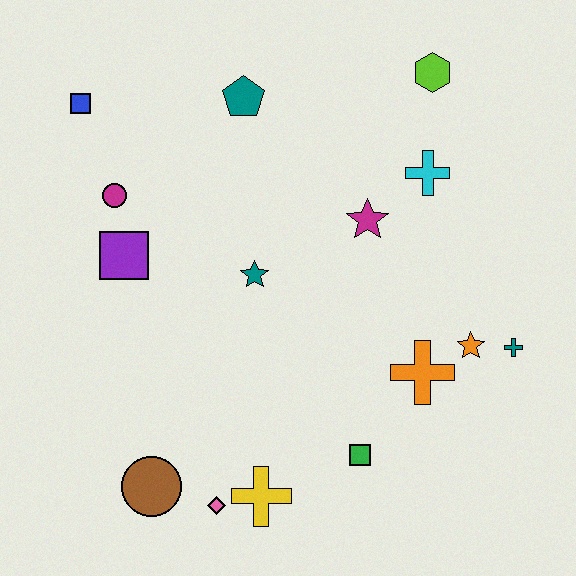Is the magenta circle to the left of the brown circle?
Yes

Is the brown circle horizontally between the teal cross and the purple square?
Yes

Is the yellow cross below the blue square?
Yes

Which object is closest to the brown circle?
The pink diamond is closest to the brown circle.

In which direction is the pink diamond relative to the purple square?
The pink diamond is below the purple square.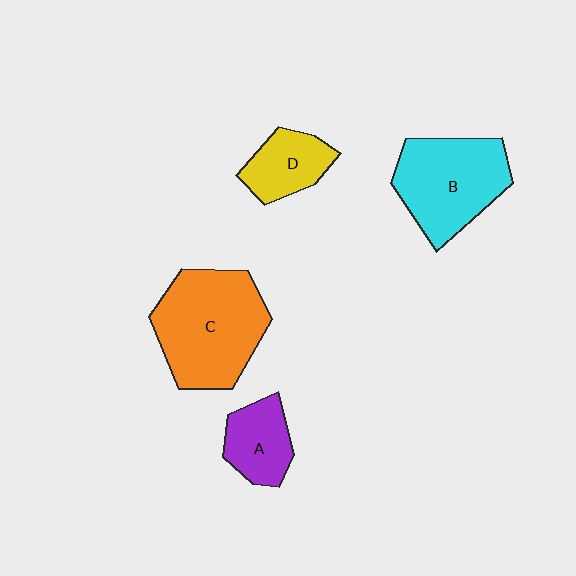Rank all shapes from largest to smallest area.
From largest to smallest: C (orange), B (cyan), A (purple), D (yellow).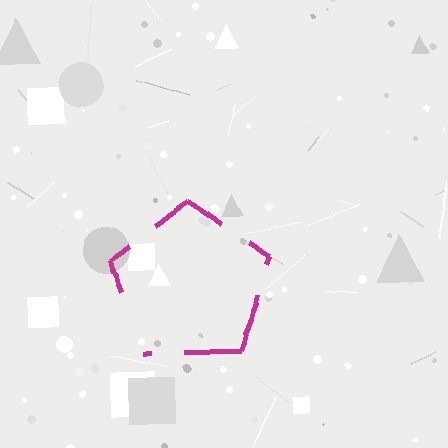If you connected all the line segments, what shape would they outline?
They would outline a pentagon.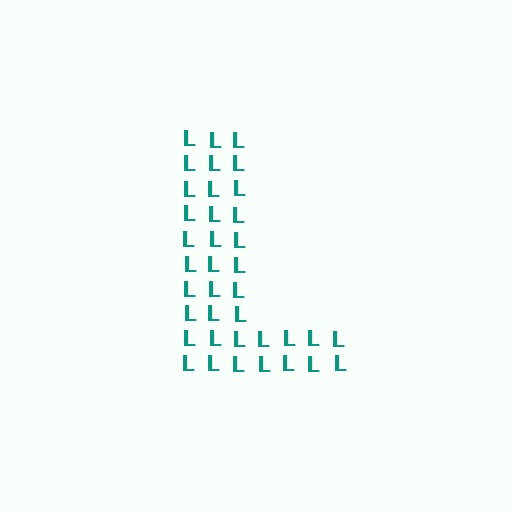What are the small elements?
The small elements are letter L's.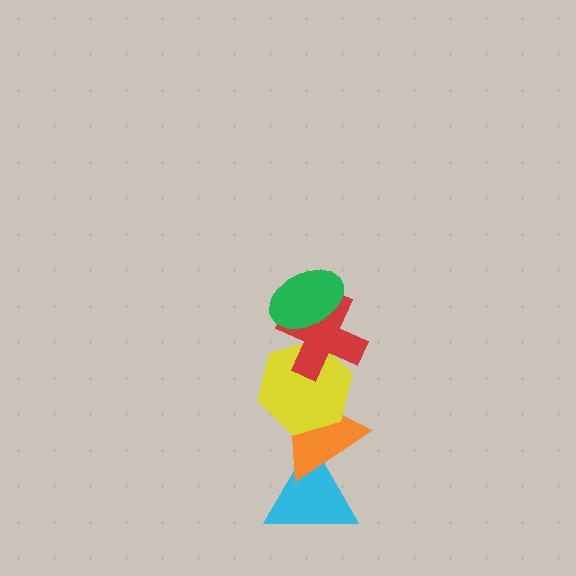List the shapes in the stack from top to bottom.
From top to bottom: the green ellipse, the red cross, the yellow hexagon, the orange triangle, the cyan triangle.